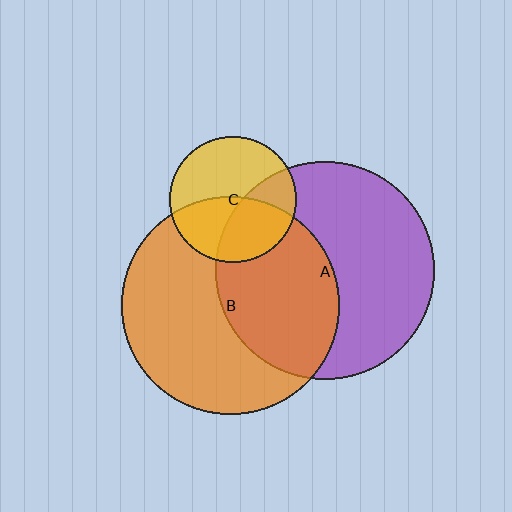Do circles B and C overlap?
Yes.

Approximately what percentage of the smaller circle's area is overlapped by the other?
Approximately 45%.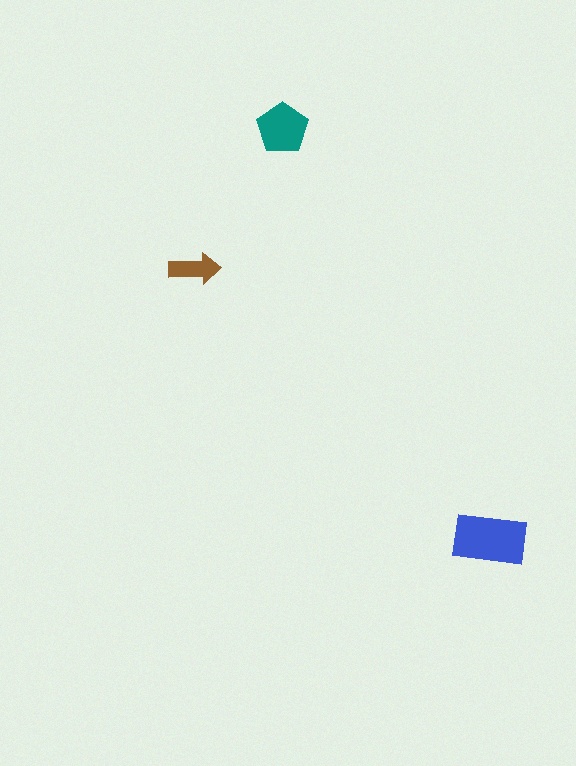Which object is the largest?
The blue rectangle.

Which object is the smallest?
The brown arrow.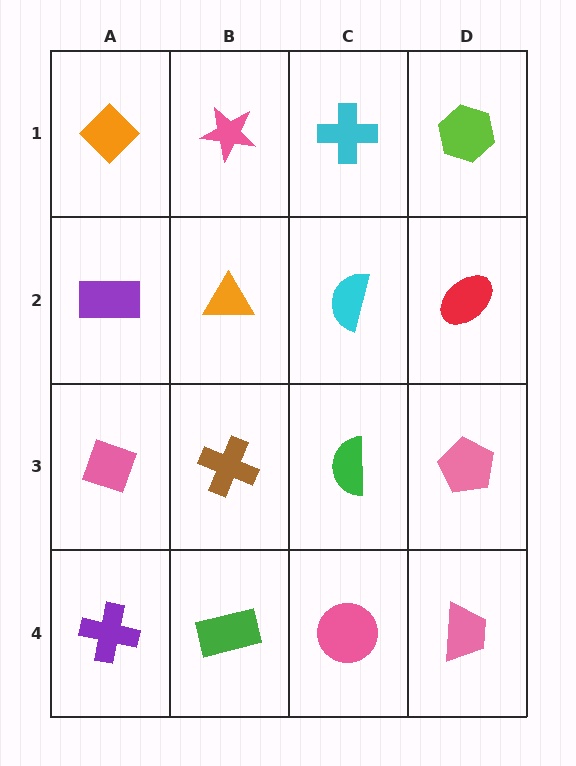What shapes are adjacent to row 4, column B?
A brown cross (row 3, column B), a purple cross (row 4, column A), a pink circle (row 4, column C).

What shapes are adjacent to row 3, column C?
A cyan semicircle (row 2, column C), a pink circle (row 4, column C), a brown cross (row 3, column B), a pink pentagon (row 3, column D).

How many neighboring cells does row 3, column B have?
4.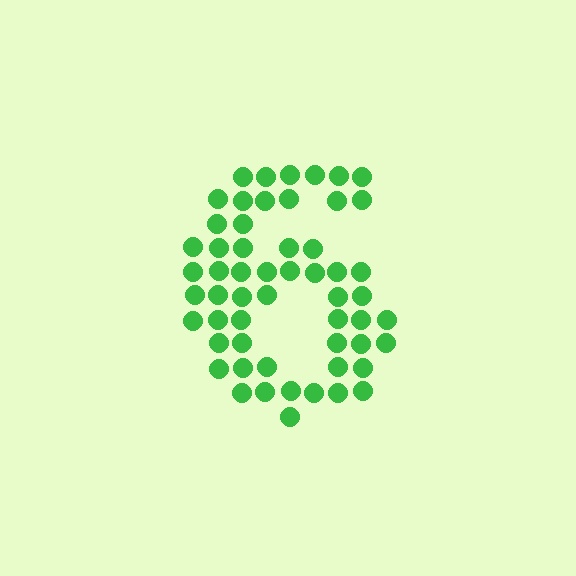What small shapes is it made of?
It is made of small circles.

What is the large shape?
The large shape is the digit 6.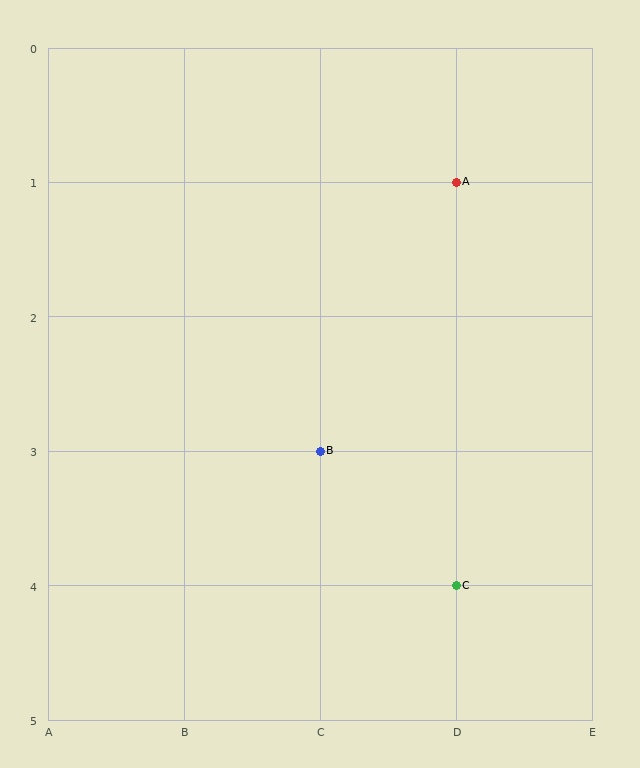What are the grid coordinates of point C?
Point C is at grid coordinates (D, 4).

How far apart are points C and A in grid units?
Points C and A are 3 rows apart.